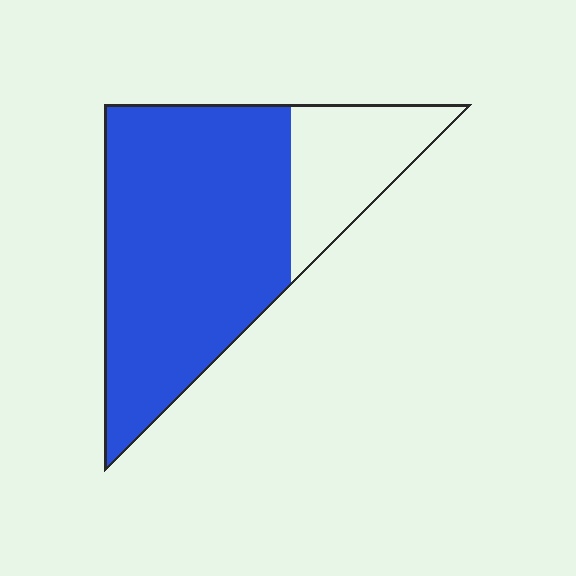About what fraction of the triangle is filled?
About three quarters (3/4).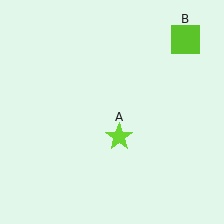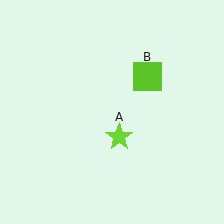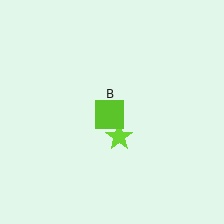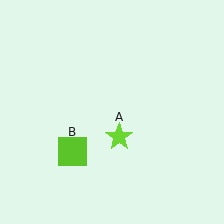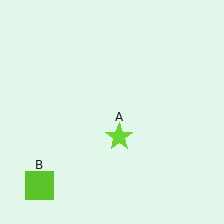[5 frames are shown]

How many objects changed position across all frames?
1 object changed position: lime square (object B).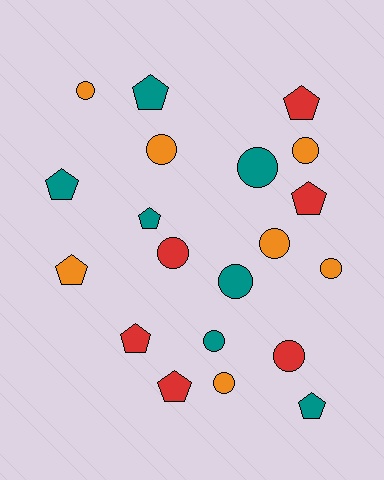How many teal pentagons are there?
There are 4 teal pentagons.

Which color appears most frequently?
Teal, with 7 objects.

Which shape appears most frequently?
Circle, with 11 objects.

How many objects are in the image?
There are 20 objects.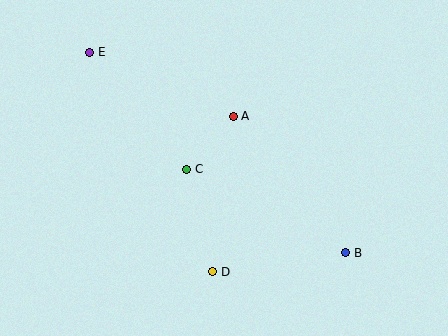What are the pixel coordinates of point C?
Point C is at (187, 169).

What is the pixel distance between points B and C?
The distance between B and C is 180 pixels.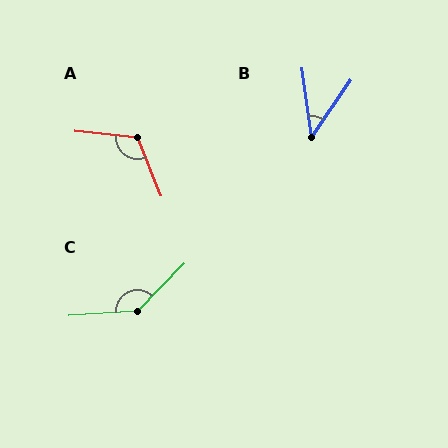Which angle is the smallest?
B, at approximately 42 degrees.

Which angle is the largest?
C, at approximately 138 degrees.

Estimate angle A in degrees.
Approximately 118 degrees.